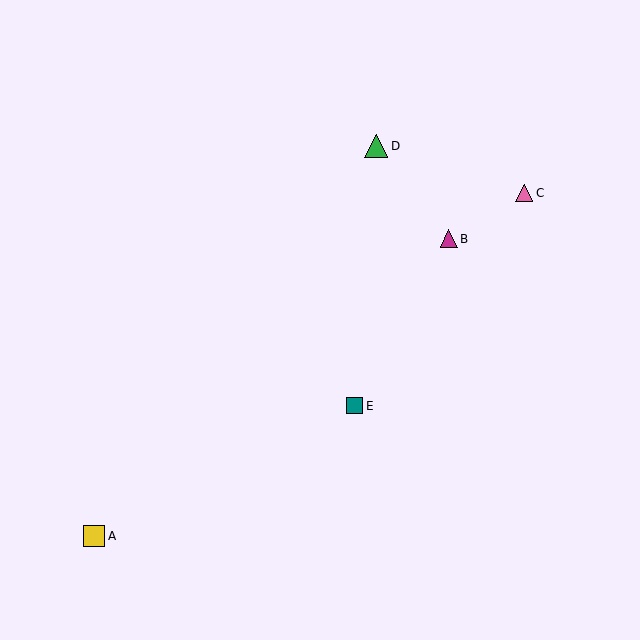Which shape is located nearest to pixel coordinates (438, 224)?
The magenta triangle (labeled B) at (449, 239) is nearest to that location.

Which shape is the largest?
The green triangle (labeled D) is the largest.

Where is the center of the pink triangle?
The center of the pink triangle is at (524, 193).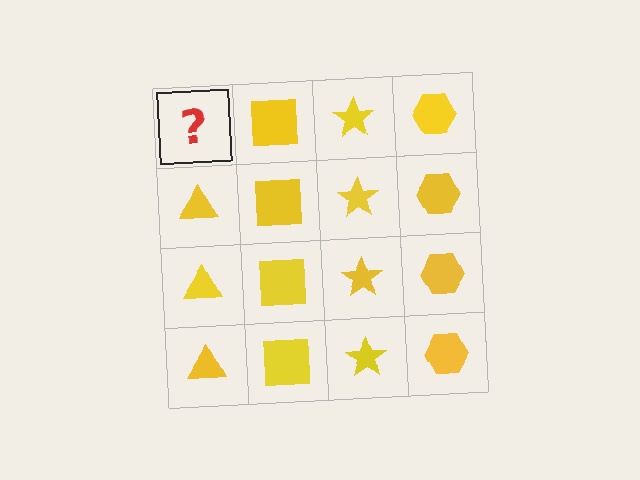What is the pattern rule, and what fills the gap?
The rule is that each column has a consistent shape. The gap should be filled with a yellow triangle.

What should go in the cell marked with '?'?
The missing cell should contain a yellow triangle.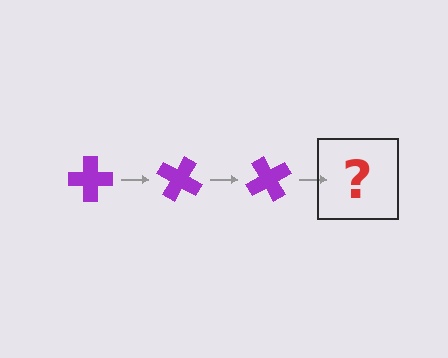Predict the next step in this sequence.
The next step is a purple cross rotated 90 degrees.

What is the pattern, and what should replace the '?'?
The pattern is that the cross rotates 30 degrees each step. The '?' should be a purple cross rotated 90 degrees.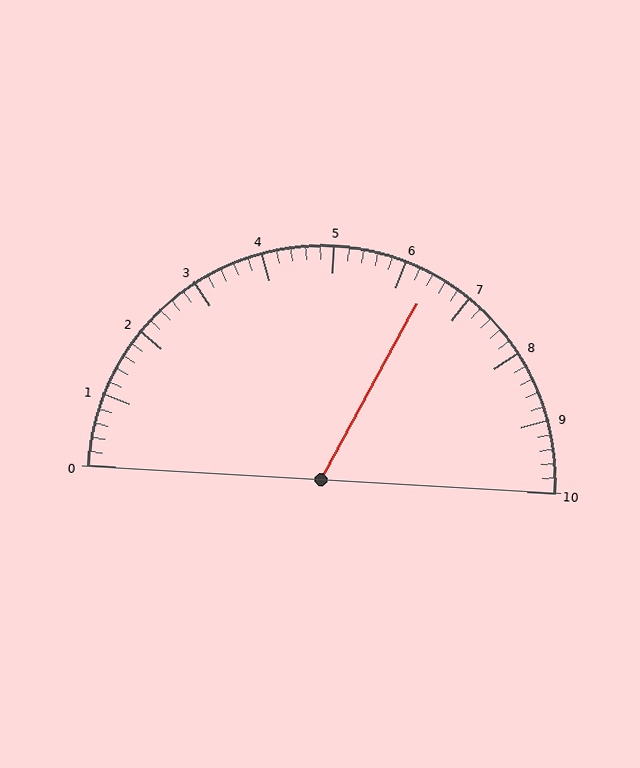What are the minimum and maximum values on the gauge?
The gauge ranges from 0 to 10.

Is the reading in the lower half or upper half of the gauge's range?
The reading is in the upper half of the range (0 to 10).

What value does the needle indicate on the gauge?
The needle indicates approximately 6.4.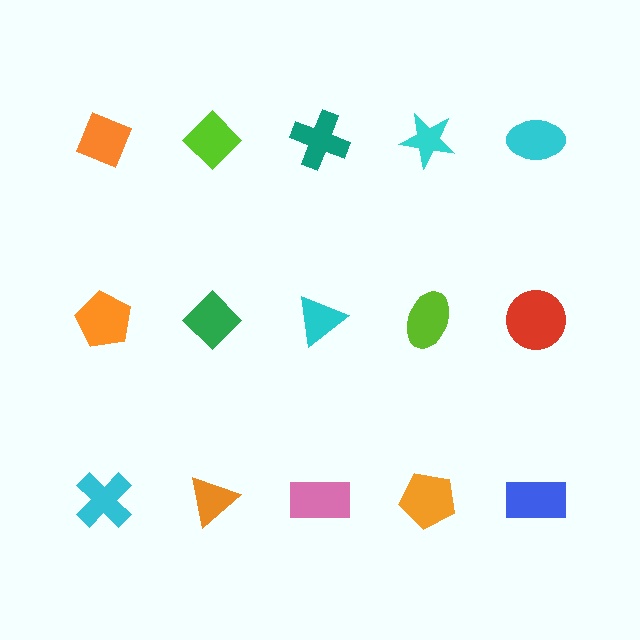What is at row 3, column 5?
A blue rectangle.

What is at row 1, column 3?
A teal cross.